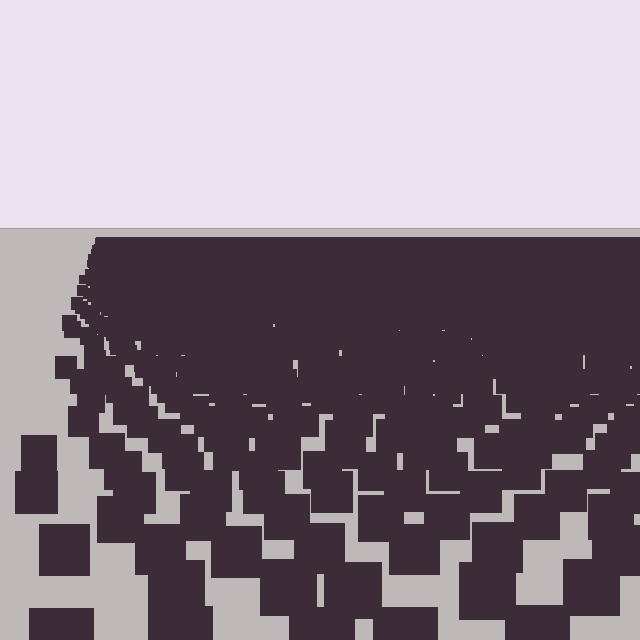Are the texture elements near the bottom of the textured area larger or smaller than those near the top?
Larger. Near the bottom, elements are closer to the viewer and appear at a bigger on-screen size.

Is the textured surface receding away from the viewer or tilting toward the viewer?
The surface is receding away from the viewer. Texture elements get smaller and denser toward the top.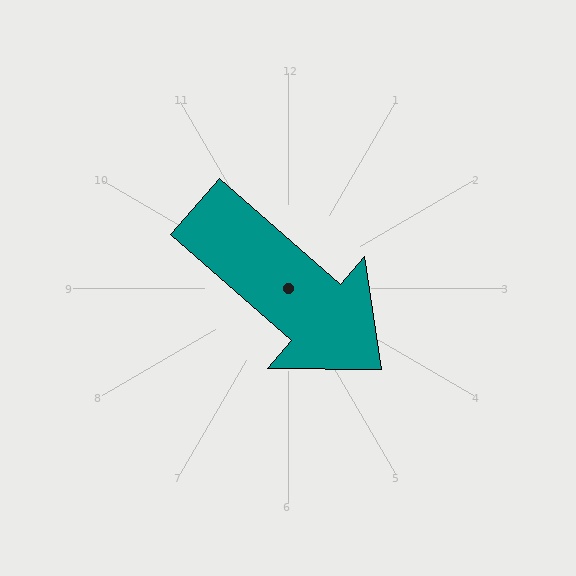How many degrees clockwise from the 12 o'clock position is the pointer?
Approximately 131 degrees.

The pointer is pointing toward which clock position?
Roughly 4 o'clock.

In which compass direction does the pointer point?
Southeast.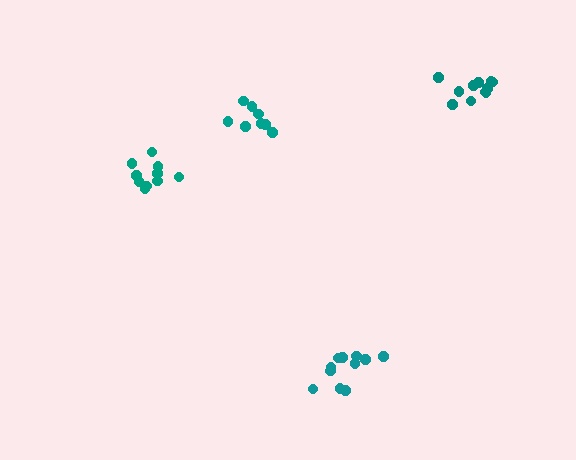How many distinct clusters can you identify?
There are 4 distinct clusters.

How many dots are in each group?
Group 1: 12 dots, Group 2: 11 dots, Group 3: 10 dots, Group 4: 8 dots (41 total).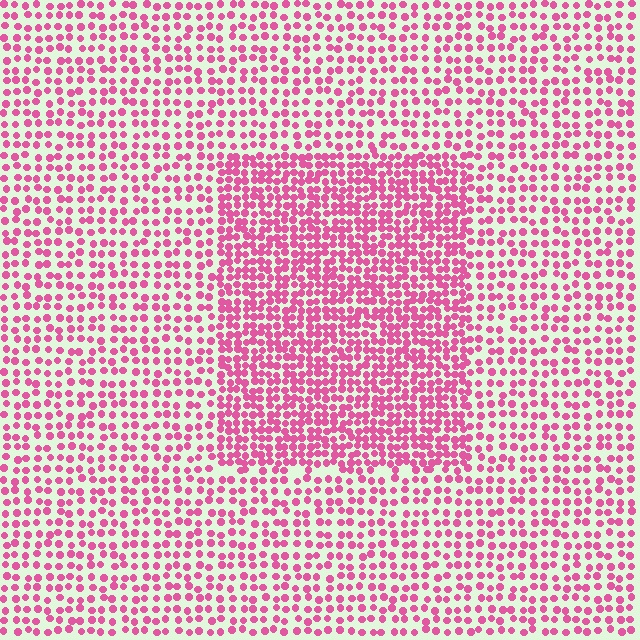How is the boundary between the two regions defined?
The boundary is defined by a change in element density (approximately 1.8x ratio). All elements are the same color, size, and shape.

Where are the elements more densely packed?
The elements are more densely packed inside the rectangle boundary.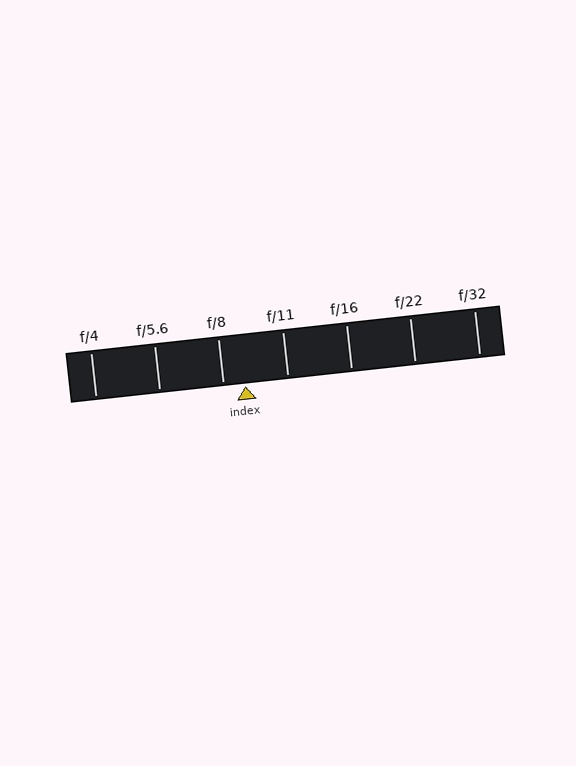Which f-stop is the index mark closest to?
The index mark is closest to f/8.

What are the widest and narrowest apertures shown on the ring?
The widest aperture shown is f/4 and the narrowest is f/32.